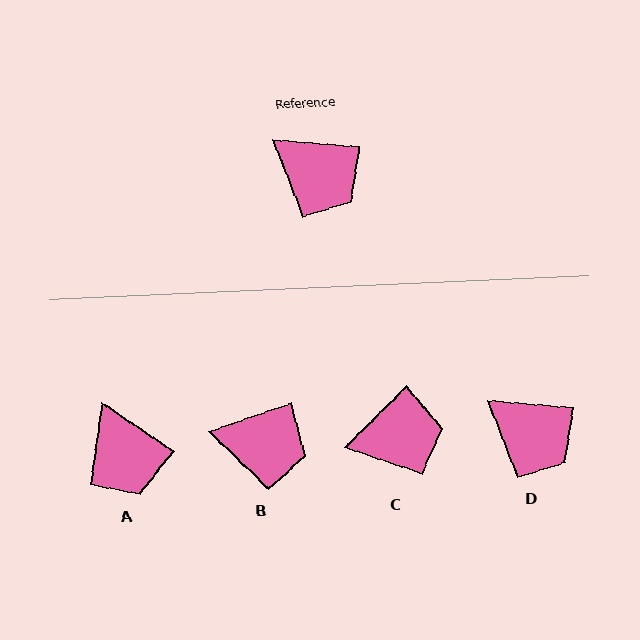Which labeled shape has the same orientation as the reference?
D.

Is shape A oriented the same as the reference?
No, it is off by about 29 degrees.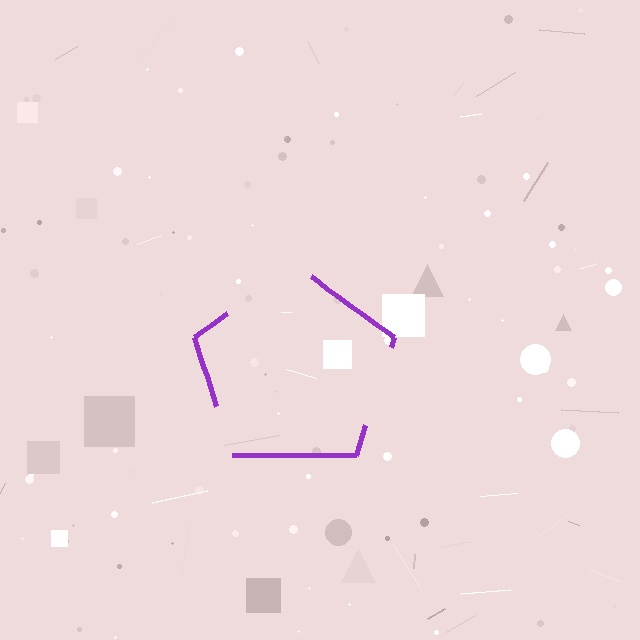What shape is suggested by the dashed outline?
The dashed outline suggests a pentagon.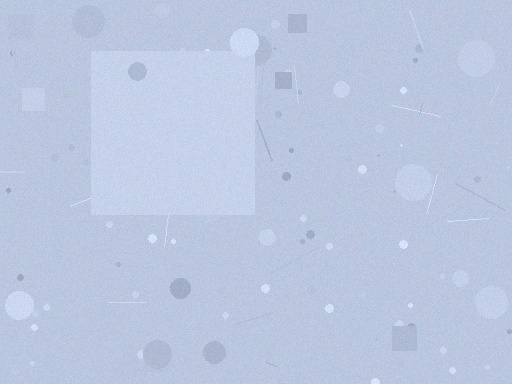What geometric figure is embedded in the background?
A square is embedded in the background.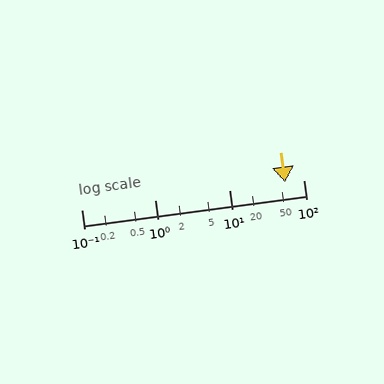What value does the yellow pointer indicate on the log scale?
The pointer indicates approximately 57.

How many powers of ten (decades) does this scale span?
The scale spans 3 decades, from 0.1 to 100.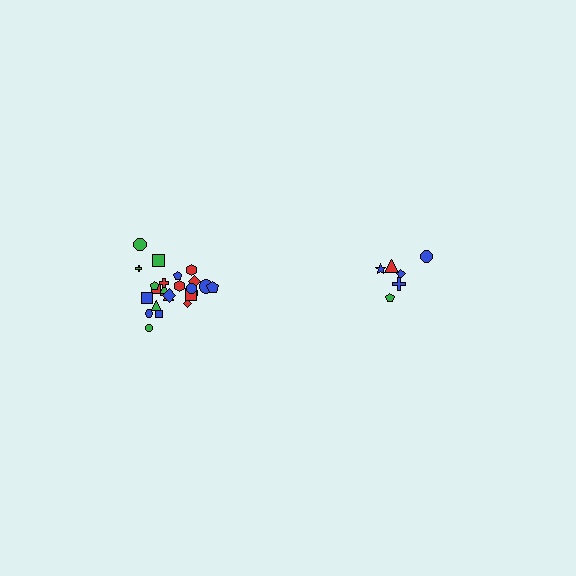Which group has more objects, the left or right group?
The left group.